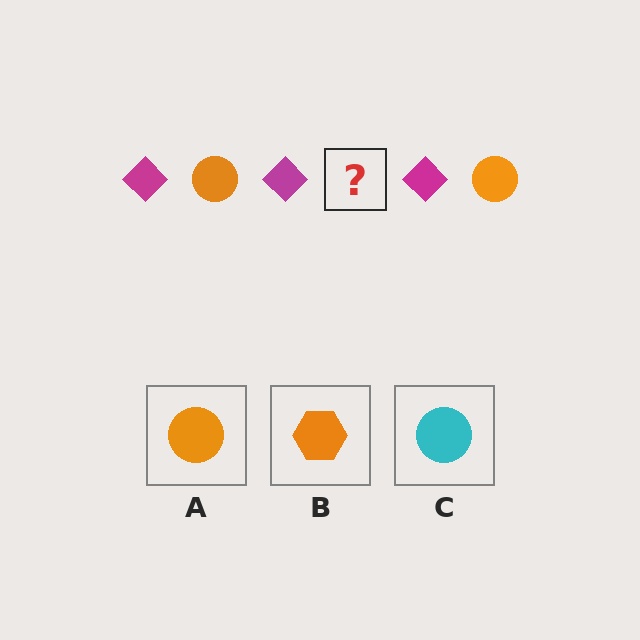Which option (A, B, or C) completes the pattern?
A.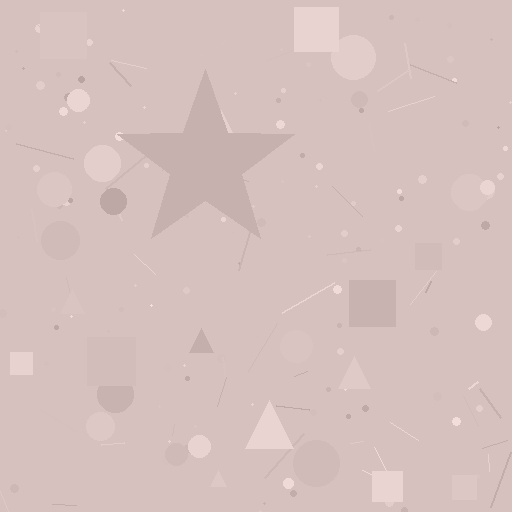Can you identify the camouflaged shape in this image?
The camouflaged shape is a star.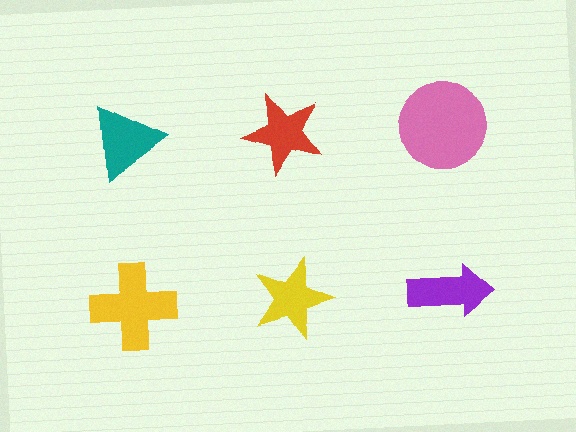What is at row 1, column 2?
A red star.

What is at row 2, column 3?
A purple arrow.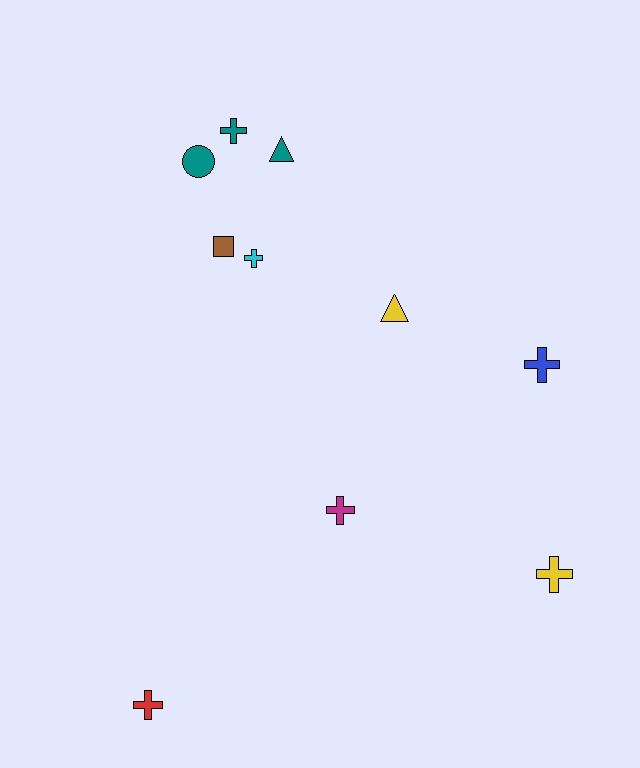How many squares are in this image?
There is 1 square.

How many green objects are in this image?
There are no green objects.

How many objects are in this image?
There are 10 objects.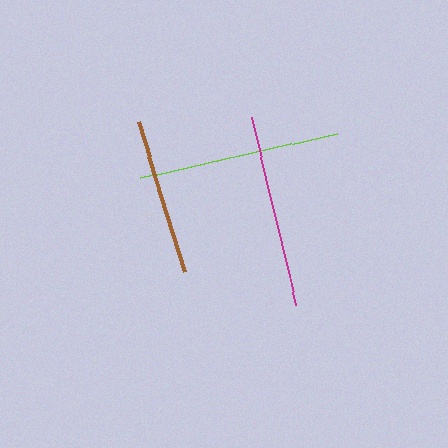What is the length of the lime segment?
The lime segment is approximately 201 pixels long.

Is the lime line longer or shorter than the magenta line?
The lime line is longer than the magenta line.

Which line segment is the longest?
The lime line is the longest at approximately 201 pixels.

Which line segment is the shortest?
The brown line is the shortest at approximately 157 pixels.